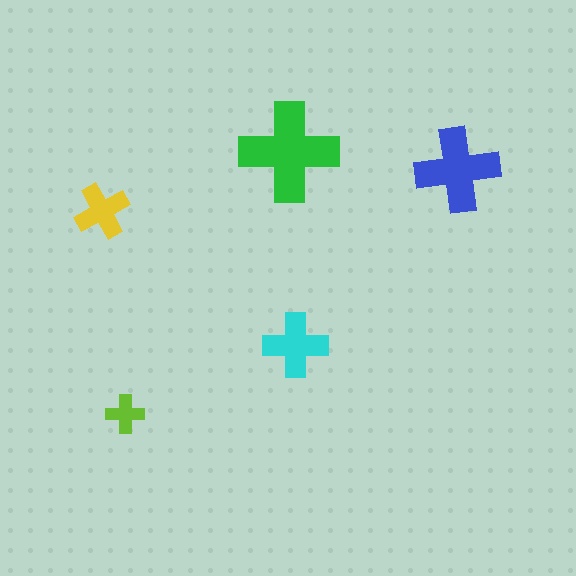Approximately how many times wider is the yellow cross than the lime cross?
About 1.5 times wider.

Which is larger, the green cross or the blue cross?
The green one.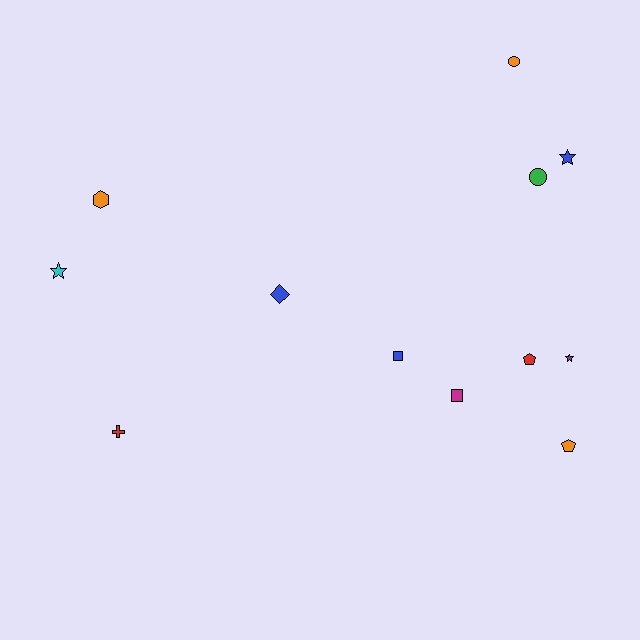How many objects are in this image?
There are 12 objects.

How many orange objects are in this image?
There are 3 orange objects.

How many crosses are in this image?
There is 1 cross.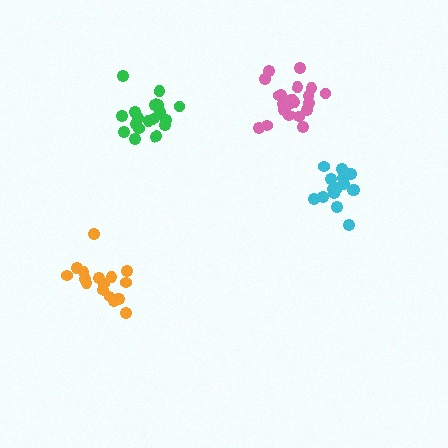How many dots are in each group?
Group 1: 16 dots, Group 2: 17 dots, Group 3: 21 dots, Group 4: 19 dots (73 total).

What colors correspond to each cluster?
The clusters are colored: cyan, orange, pink, green.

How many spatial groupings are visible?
There are 4 spatial groupings.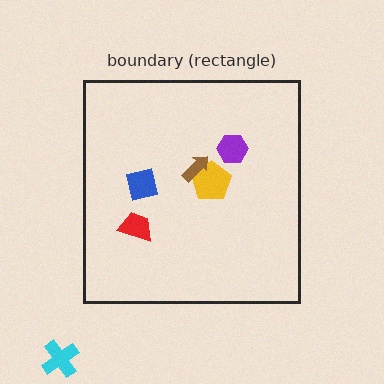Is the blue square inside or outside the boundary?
Inside.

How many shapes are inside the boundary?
5 inside, 1 outside.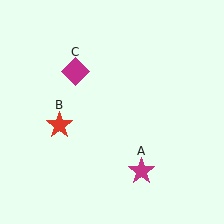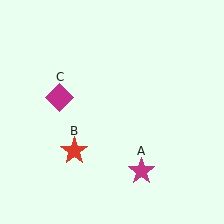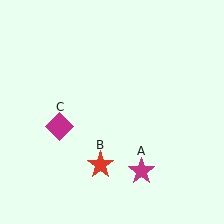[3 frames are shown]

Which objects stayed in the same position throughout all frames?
Magenta star (object A) remained stationary.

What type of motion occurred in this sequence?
The red star (object B), magenta diamond (object C) rotated counterclockwise around the center of the scene.